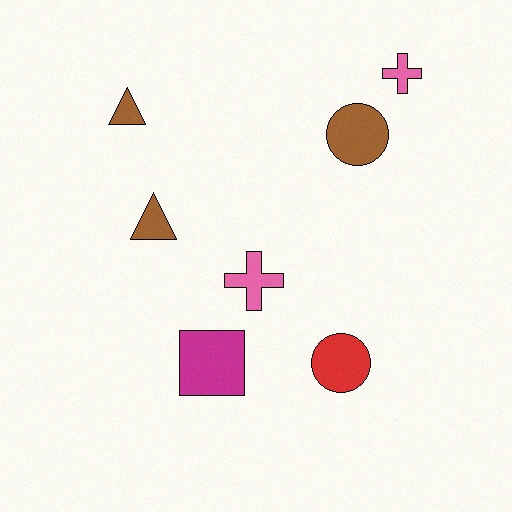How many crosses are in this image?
There are 2 crosses.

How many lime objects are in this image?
There are no lime objects.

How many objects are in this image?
There are 7 objects.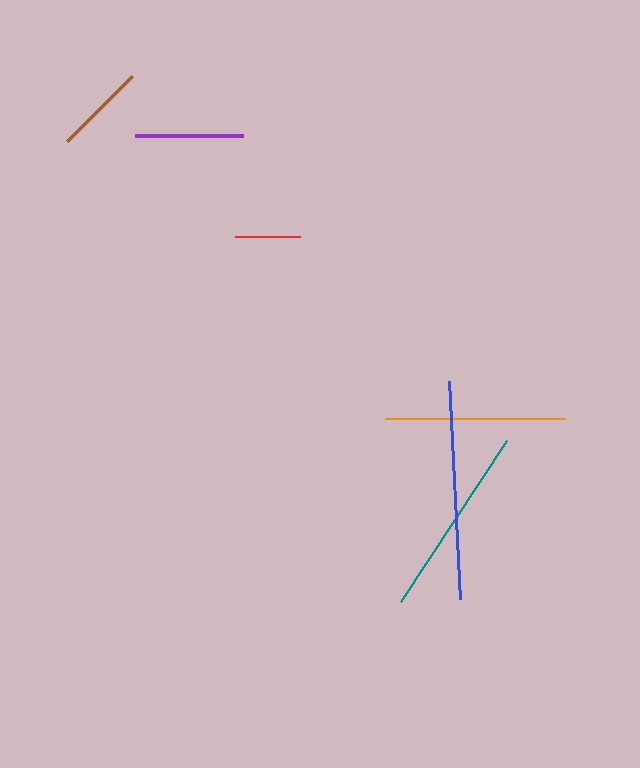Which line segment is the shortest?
The red line is the shortest at approximately 65 pixels.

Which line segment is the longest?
The blue line is the longest at approximately 218 pixels.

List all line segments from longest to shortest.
From longest to shortest: blue, teal, orange, purple, brown, red.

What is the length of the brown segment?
The brown segment is approximately 92 pixels long.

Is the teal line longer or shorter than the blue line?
The blue line is longer than the teal line.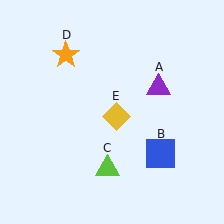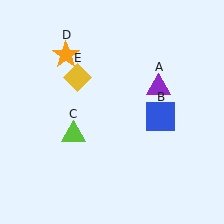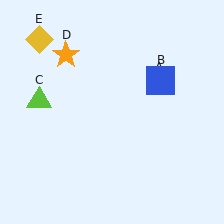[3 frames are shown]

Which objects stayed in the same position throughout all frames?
Purple triangle (object A) and orange star (object D) remained stationary.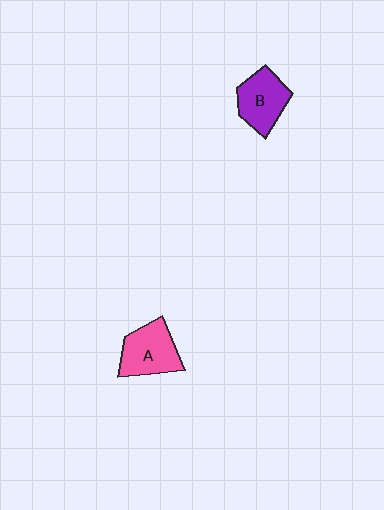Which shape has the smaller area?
Shape B (purple).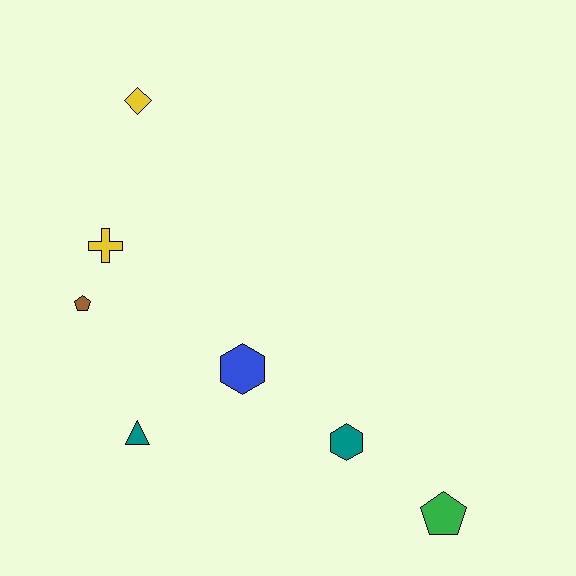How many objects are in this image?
There are 7 objects.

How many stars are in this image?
There are no stars.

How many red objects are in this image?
There are no red objects.